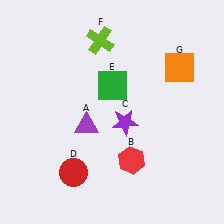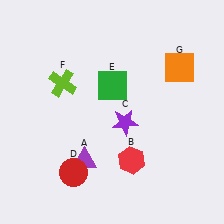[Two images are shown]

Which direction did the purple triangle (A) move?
The purple triangle (A) moved down.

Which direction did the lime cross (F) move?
The lime cross (F) moved down.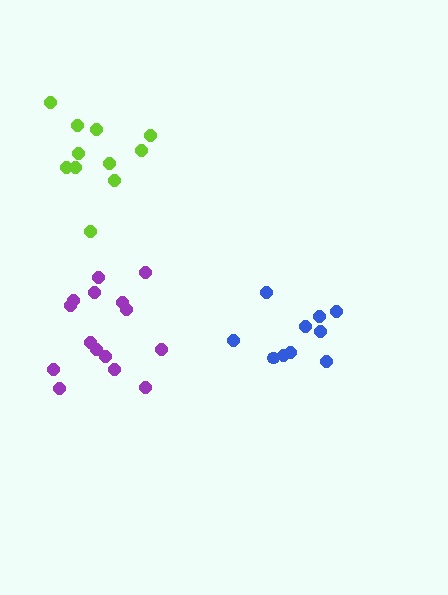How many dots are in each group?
Group 1: 10 dots, Group 2: 15 dots, Group 3: 11 dots (36 total).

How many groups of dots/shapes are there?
There are 3 groups.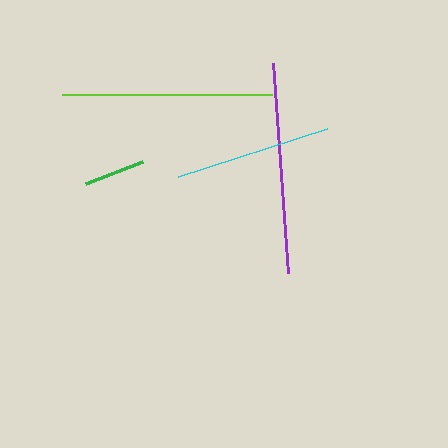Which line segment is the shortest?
The green line is the shortest at approximately 61 pixels.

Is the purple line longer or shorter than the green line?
The purple line is longer than the green line.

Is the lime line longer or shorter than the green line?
The lime line is longer than the green line.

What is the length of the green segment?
The green segment is approximately 61 pixels long.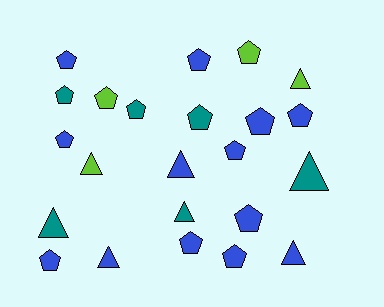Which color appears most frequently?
Blue, with 13 objects.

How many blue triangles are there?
There are 3 blue triangles.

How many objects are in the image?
There are 23 objects.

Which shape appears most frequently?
Pentagon, with 15 objects.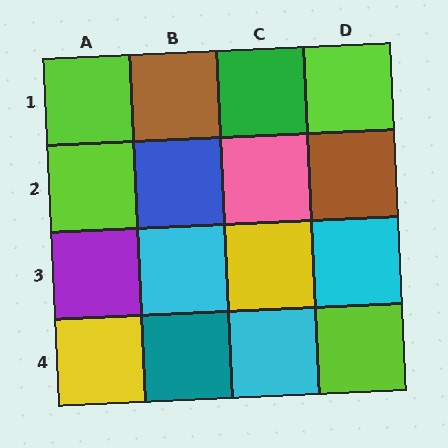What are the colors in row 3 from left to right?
Purple, cyan, yellow, cyan.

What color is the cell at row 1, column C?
Green.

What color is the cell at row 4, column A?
Yellow.